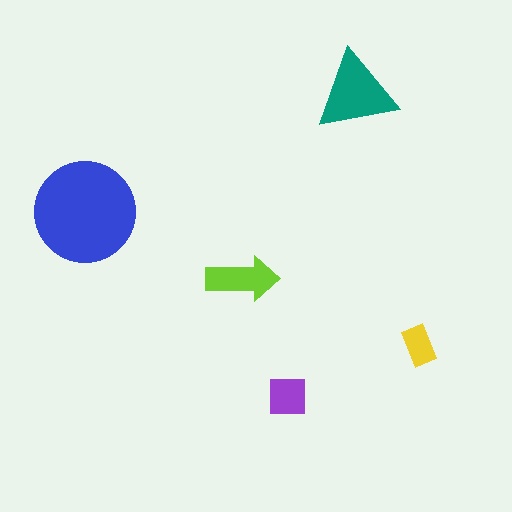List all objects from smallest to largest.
The yellow rectangle, the purple square, the lime arrow, the teal triangle, the blue circle.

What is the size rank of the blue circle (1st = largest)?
1st.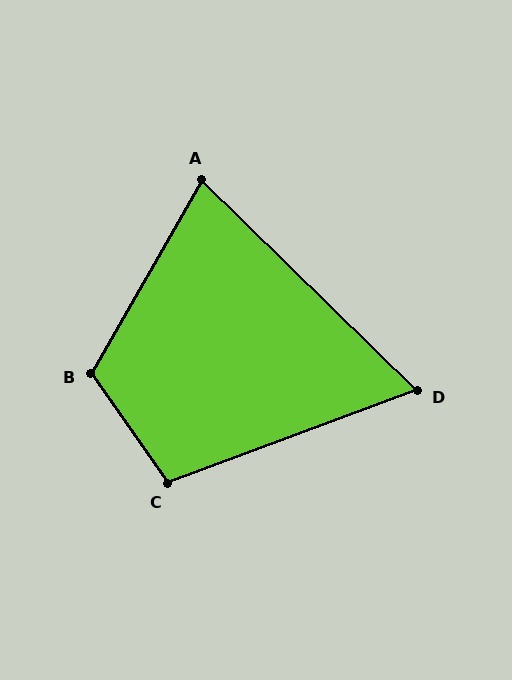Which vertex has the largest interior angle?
B, at approximately 115 degrees.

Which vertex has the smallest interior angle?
D, at approximately 65 degrees.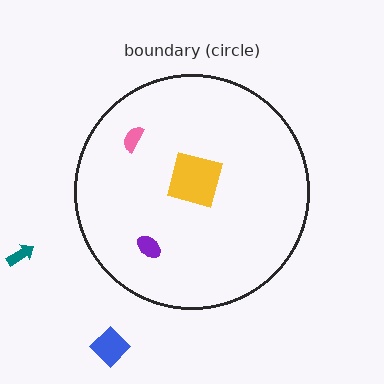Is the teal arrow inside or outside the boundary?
Outside.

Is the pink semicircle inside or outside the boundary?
Inside.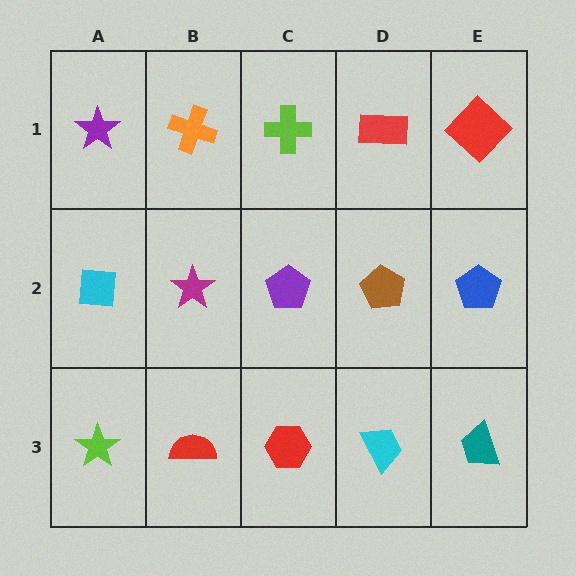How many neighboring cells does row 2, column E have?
3.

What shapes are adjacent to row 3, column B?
A magenta star (row 2, column B), a lime star (row 3, column A), a red hexagon (row 3, column C).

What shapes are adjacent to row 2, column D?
A red rectangle (row 1, column D), a cyan trapezoid (row 3, column D), a purple pentagon (row 2, column C), a blue pentagon (row 2, column E).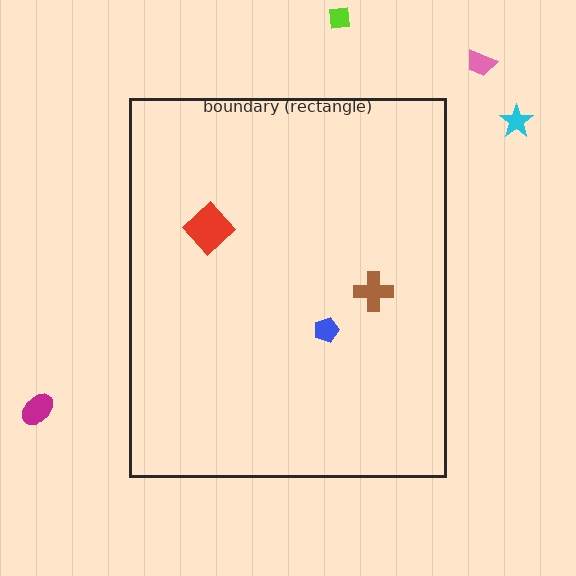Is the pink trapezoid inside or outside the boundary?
Outside.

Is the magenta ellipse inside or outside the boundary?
Outside.